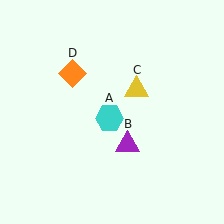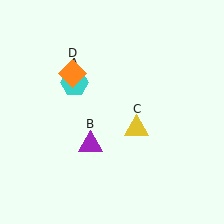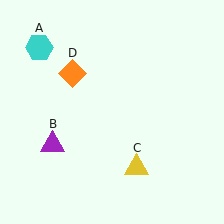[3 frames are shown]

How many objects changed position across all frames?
3 objects changed position: cyan hexagon (object A), purple triangle (object B), yellow triangle (object C).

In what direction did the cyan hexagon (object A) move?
The cyan hexagon (object A) moved up and to the left.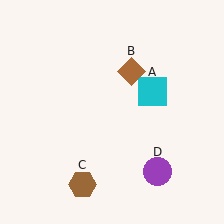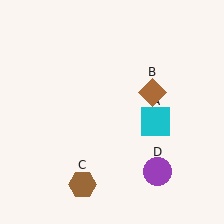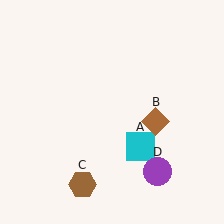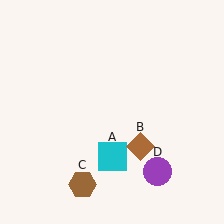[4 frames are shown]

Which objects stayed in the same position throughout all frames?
Brown hexagon (object C) and purple circle (object D) remained stationary.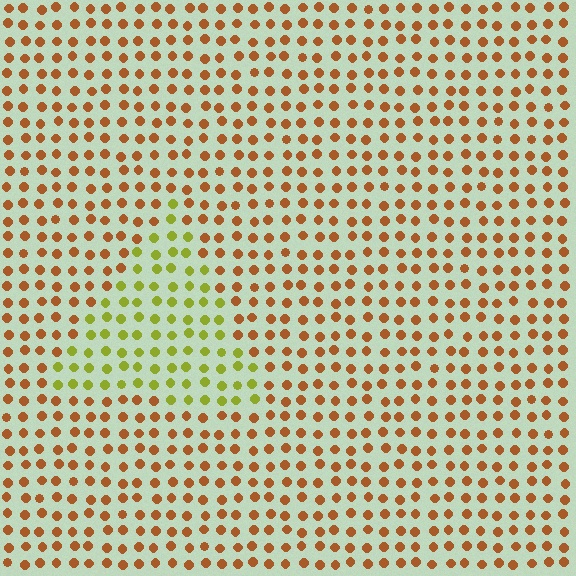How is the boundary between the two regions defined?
The boundary is defined purely by a slight shift in hue (about 50 degrees). Spacing, size, and orientation are identical on both sides.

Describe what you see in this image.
The image is filled with small brown elements in a uniform arrangement. A triangle-shaped region is visible where the elements are tinted to a slightly different hue, forming a subtle color boundary.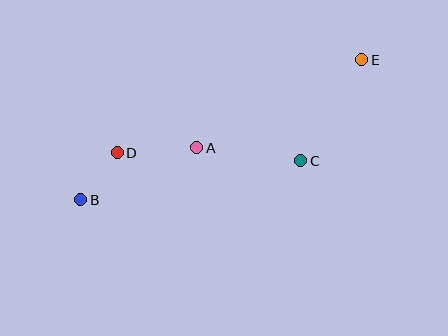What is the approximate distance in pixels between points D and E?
The distance between D and E is approximately 262 pixels.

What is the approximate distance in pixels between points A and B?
The distance between A and B is approximately 127 pixels.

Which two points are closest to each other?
Points B and D are closest to each other.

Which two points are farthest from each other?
Points B and E are farthest from each other.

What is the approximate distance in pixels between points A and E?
The distance between A and E is approximately 187 pixels.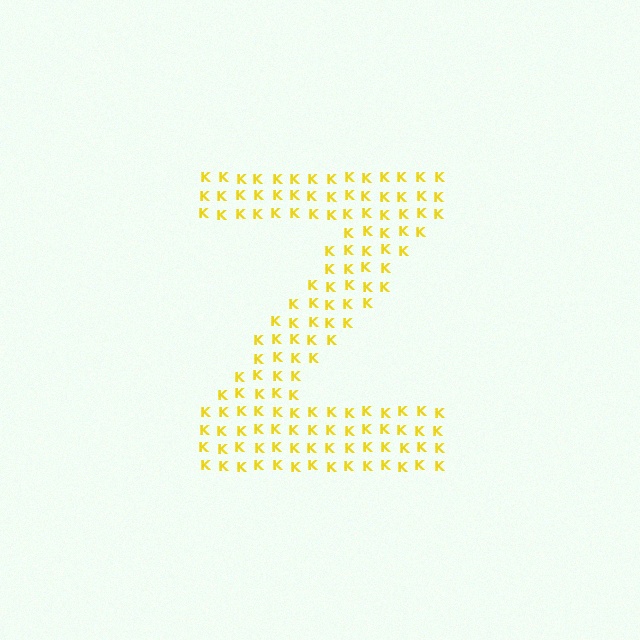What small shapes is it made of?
It is made of small letter K's.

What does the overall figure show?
The overall figure shows the letter Z.